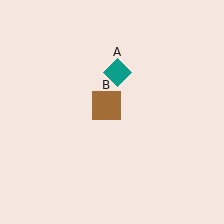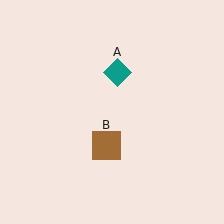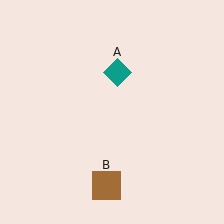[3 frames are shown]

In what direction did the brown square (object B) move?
The brown square (object B) moved down.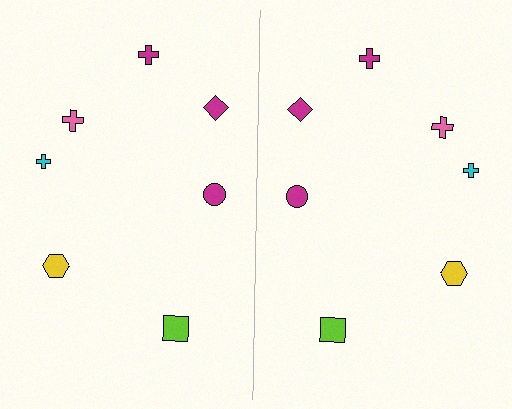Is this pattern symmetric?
Yes, this pattern has bilateral (reflection) symmetry.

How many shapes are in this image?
There are 14 shapes in this image.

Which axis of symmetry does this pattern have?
The pattern has a vertical axis of symmetry running through the center of the image.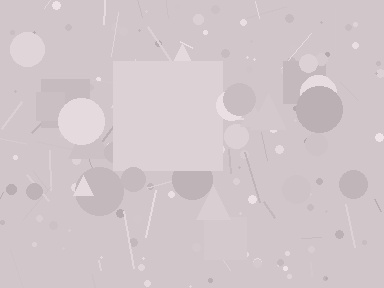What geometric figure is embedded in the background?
A square is embedded in the background.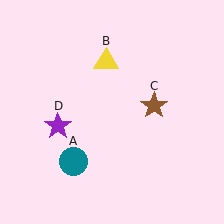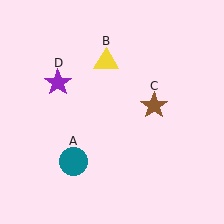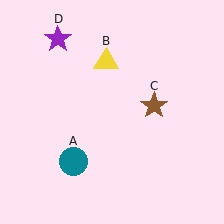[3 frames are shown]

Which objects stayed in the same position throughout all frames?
Teal circle (object A) and yellow triangle (object B) and brown star (object C) remained stationary.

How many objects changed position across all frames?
1 object changed position: purple star (object D).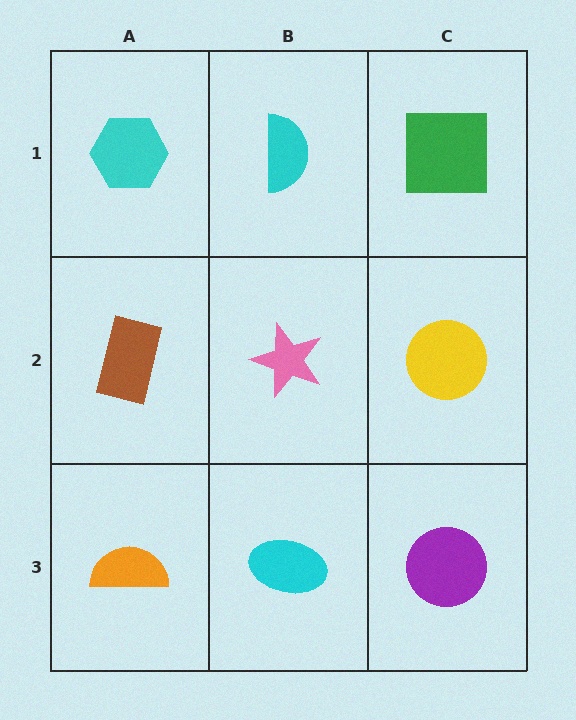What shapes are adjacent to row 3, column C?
A yellow circle (row 2, column C), a cyan ellipse (row 3, column B).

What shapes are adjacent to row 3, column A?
A brown rectangle (row 2, column A), a cyan ellipse (row 3, column B).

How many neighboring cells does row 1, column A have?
2.